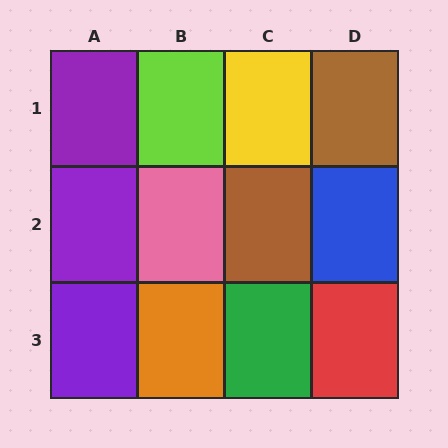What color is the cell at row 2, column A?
Purple.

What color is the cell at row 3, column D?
Red.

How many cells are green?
1 cell is green.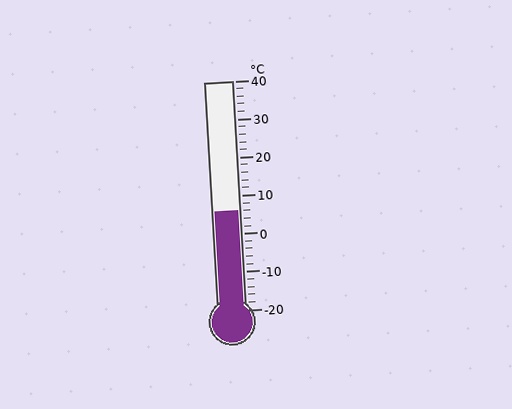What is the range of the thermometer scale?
The thermometer scale ranges from -20°C to 40°C.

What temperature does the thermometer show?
The thermometer shows approximately 6°C.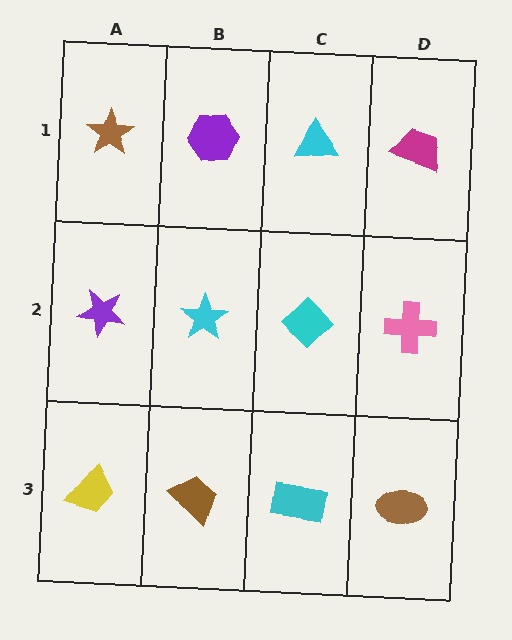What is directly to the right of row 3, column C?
A brown ellipse.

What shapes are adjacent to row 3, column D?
A pink cross (row 2, column D), a cyan rectangle (row 3, column C).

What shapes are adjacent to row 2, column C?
A cyan triangle (row 1, column C), a cyan rectangle (row 3, column C), a cyan star (row 2, column B), a pink cross (row 2, column D).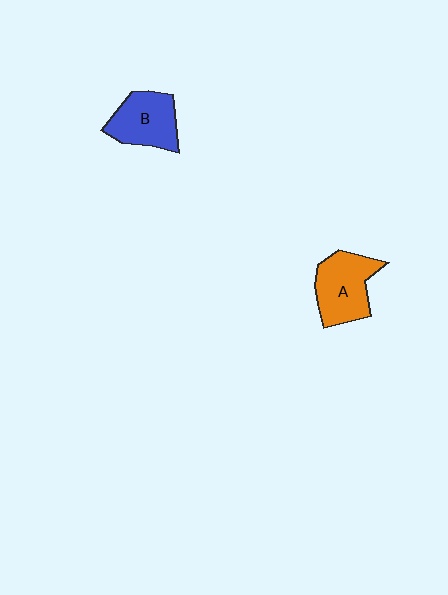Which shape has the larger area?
Shape A (orange).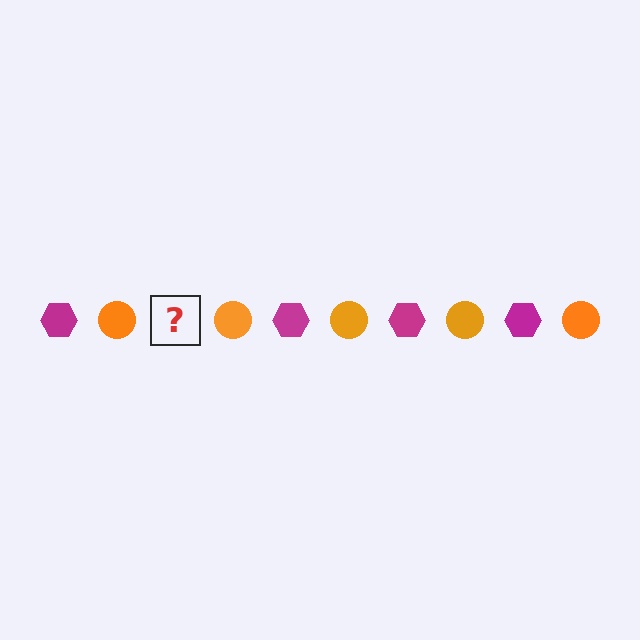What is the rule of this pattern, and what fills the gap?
The rule is that the pattern alternates between magenta hexagon and orange circle. The gap should be filled with a magenta hexagon.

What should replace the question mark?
The question mark should be replaced with a magenta hexagon.